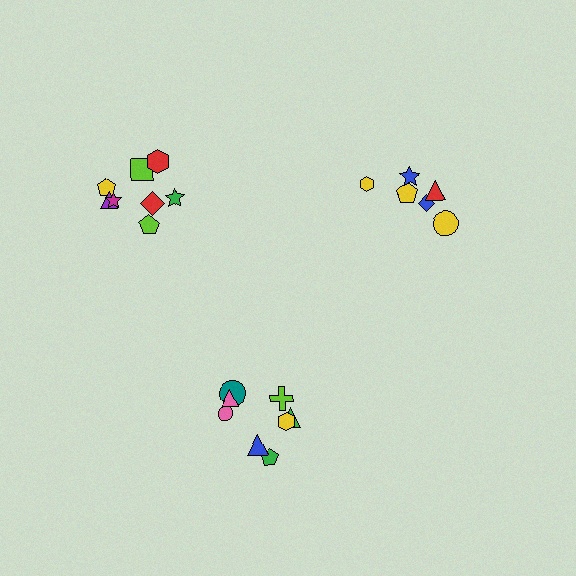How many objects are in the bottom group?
There are 8 objects.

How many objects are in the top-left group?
There are 8 objects.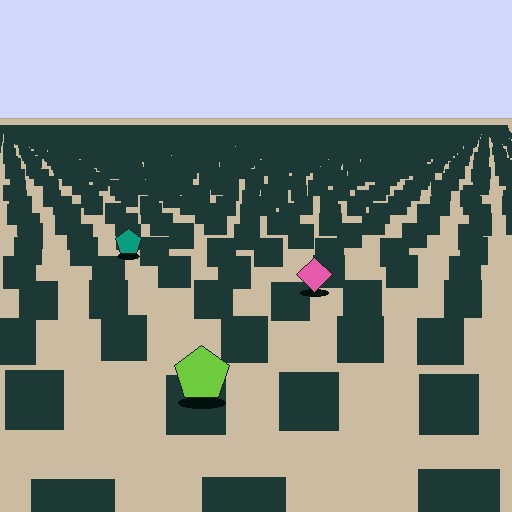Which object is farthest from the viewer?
The teal pentagon is farthest from the viewer. It appears smaller and the ground texture around it is denser.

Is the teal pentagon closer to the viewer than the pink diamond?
No. The pink diamond is closer — you can tell from the texture gradient: the ground texture is coarser near it.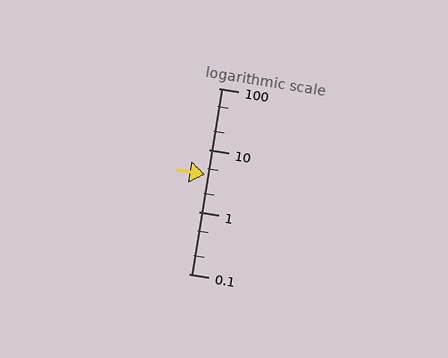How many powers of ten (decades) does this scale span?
The scale spans 3 decades, from 0.1 to 100.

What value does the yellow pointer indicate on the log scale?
The pointer indicates approximately 4.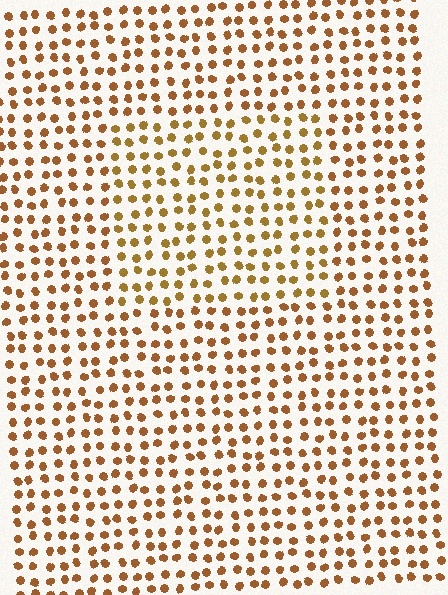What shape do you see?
I see a rectangle.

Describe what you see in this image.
The image is filled with small brown elements in a uniform arrangement. A rectangle-shaped region is visible where the elements are tinted to a slightly different hue, forming a subtle color boundary.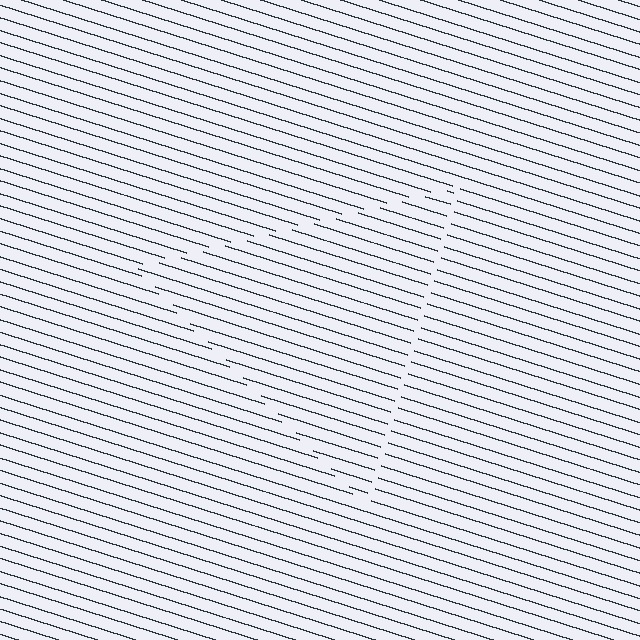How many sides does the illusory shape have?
3 sides — the line-ends trace a triangle.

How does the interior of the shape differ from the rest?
The interior of the shape contains the same grating, shifted by half a period — the contour is defined by the phase discontinuity where line-ends from the inner and outer gratings abut.